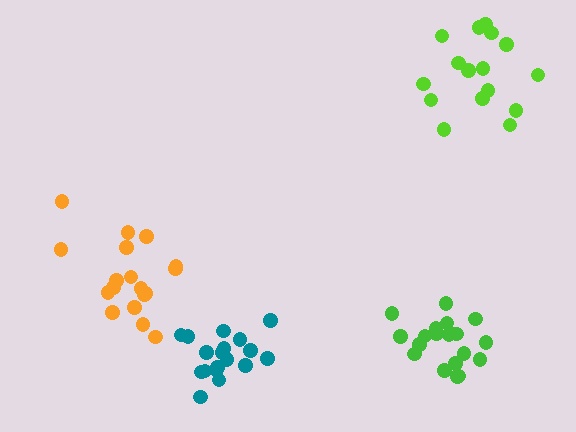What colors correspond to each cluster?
The clusters are colored: orange, green, lime, teal.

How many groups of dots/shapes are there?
There are 4 groups.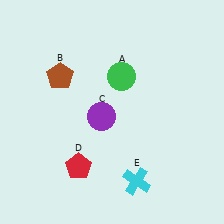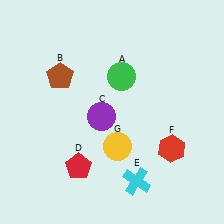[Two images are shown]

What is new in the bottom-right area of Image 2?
A red hexagon (F) was added in the bottom-right area of Image 2.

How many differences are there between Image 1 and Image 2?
There are 2 differences between the two images.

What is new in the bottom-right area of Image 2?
A yellow circle (G) was added in the bottom-right area of Image 2.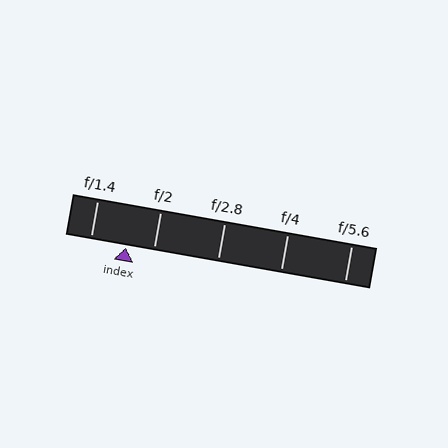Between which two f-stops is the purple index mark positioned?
The index mark is between f/1.4 and f/2.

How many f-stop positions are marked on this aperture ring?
There are 5 f-stop positions marked.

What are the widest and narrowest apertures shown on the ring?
The widest aperture shown is f/1.4 and the narrowest is f/5.6.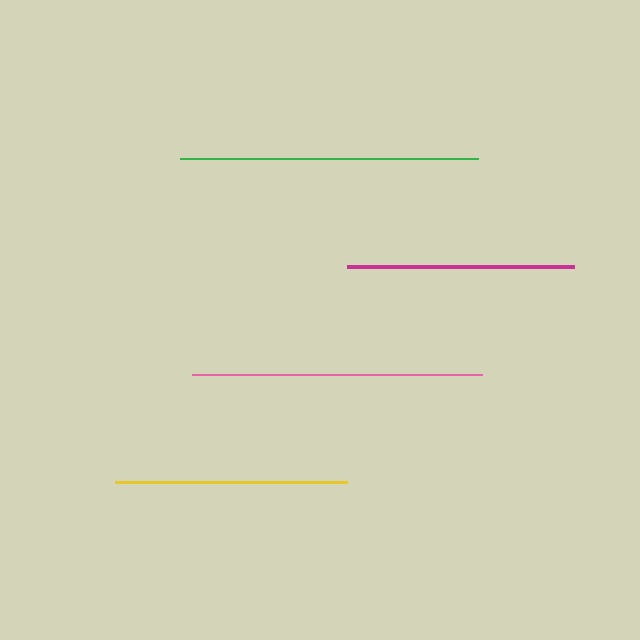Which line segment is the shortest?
The magenta line is the shortest at approximately 227 pixels.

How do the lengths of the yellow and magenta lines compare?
The yellow and magenta lines are approximately the same length.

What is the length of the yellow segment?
The yellow segment is approximately 232 pixels long.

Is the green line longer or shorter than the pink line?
The green line is longer than the pink line.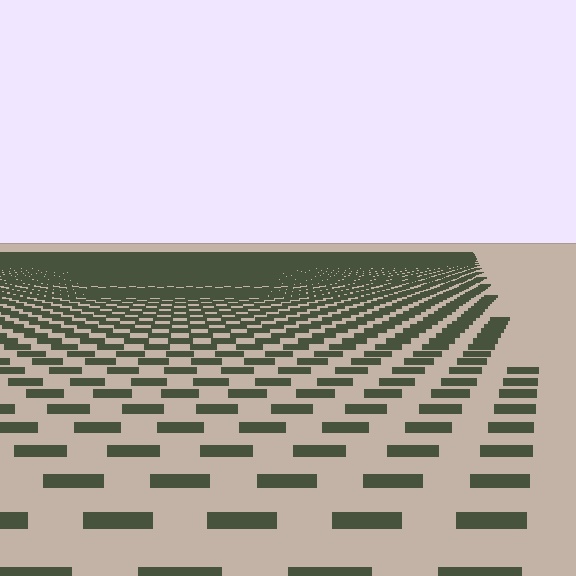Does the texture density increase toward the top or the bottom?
Density increases toward the top.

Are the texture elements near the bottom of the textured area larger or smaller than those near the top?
Larger. Near the bottom, elements are closer to the viewer and appear at a bigger on-screen size.